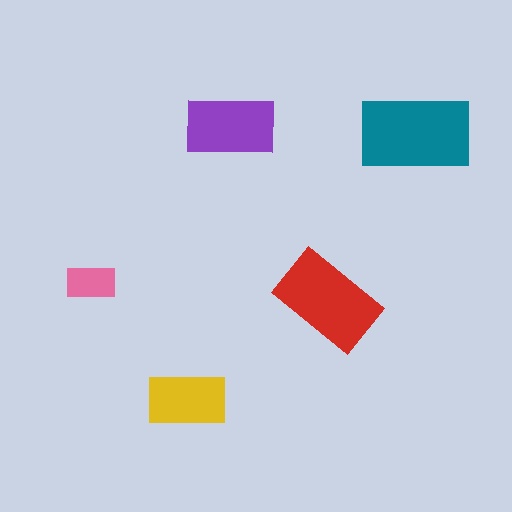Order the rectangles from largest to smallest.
the teal one, the red one, the purple one, the yellow one, the pink one.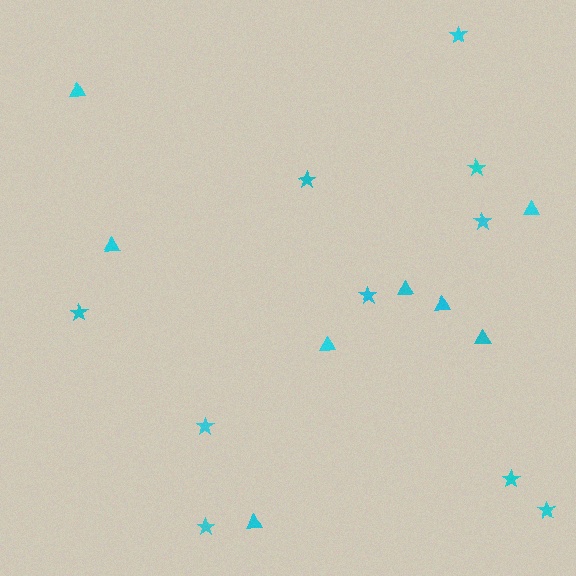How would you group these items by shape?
There are 2 groups: one group of stars (10) and one group of triangles (8).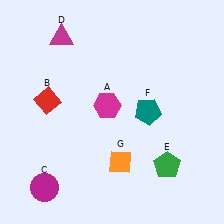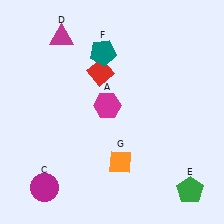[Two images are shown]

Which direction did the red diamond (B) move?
The red diamond (B) moved right.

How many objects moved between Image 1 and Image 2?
3 objects moved between the two images.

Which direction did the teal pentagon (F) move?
The teal pentagon (F) moved up.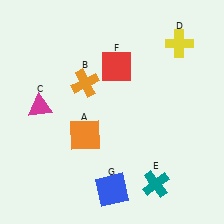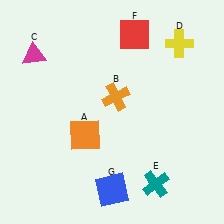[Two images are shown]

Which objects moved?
The objects that moved are: the orange cross (B), the magenta triangle (C), the red square (F).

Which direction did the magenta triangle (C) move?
The magenta triangle (C) moved up.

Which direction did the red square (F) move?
The red square (F) moved up.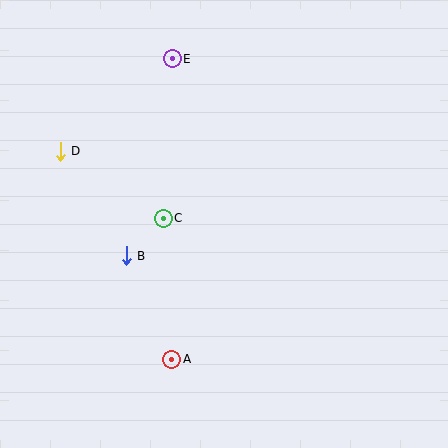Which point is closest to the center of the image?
Point C at (163, 218) is closest to the center.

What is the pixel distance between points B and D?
The distance between B and D is 124 pixels.